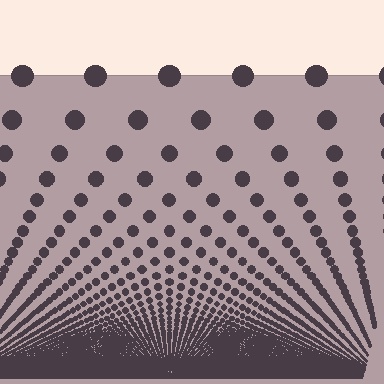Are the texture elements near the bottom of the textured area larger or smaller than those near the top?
Smaller. The gradient is inverted — elements near the bottom are smaller and denser.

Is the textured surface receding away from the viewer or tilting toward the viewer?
The surface appears to tilt toward the viewer. Texture elements get larger and sparser toward the top.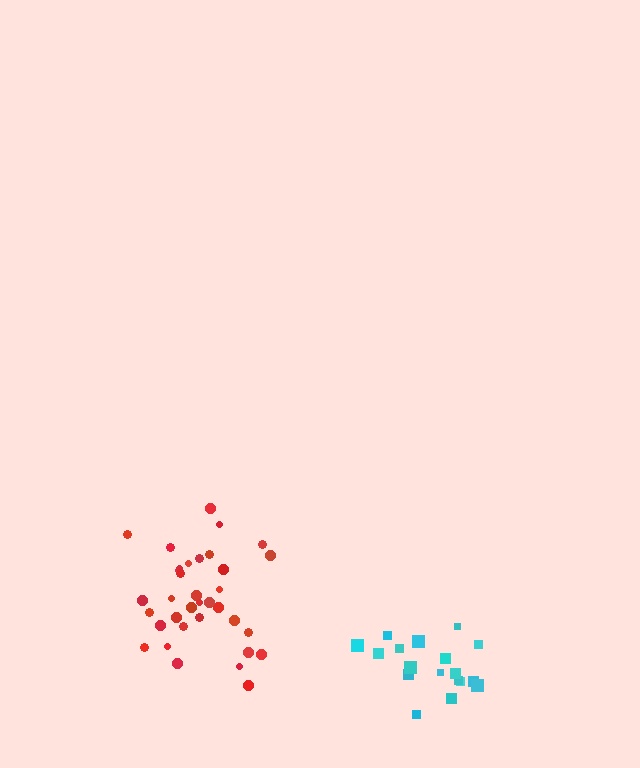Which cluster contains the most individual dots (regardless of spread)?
Red (35).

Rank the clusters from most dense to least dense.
red, cyan.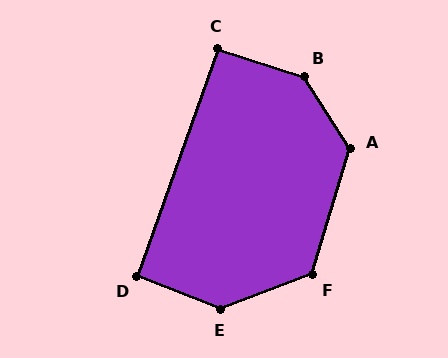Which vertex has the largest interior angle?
B, at approximately 140 degrees.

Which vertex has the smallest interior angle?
C, at approximately 92 degrees.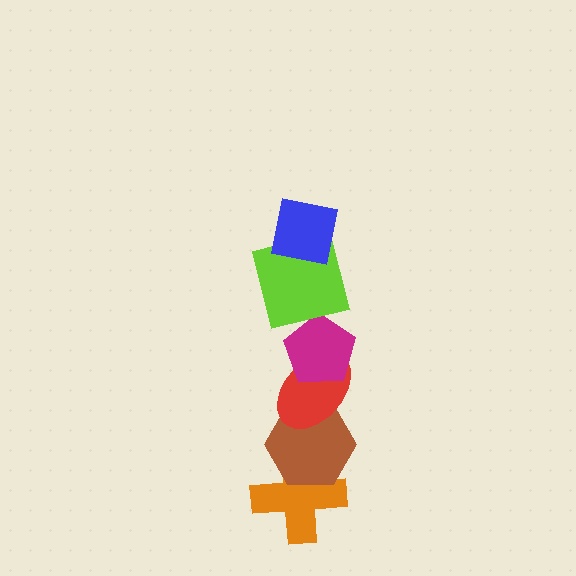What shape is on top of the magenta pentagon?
The lime square is on top of the magenta pentagon.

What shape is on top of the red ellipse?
The magenta pentagon is on top of the red ellipse.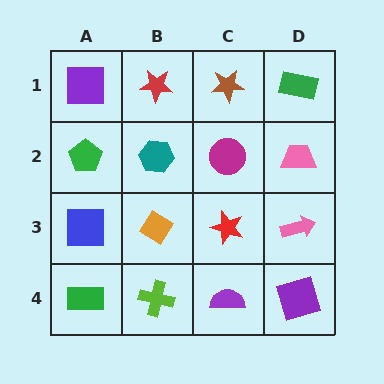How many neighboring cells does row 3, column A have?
3.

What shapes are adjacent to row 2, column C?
A brown star (row 1, column C), a red star (row 3, column C), a teal hexagon (row 2, column B), a pink trapezoid (row 2, column D).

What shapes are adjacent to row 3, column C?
A magenta circle (row 2, column C), a purple semicircle (row 4, column C), an orange diamond (row 3, column B), a pink arrow (row 3, column D).